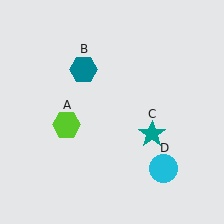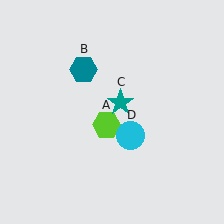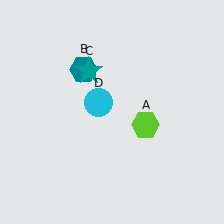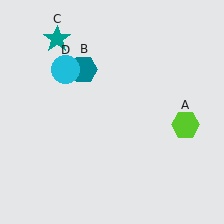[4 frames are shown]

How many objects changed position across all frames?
3 objects changed position: lime hexagon (object A), teal star (object C), cyan circle (object D).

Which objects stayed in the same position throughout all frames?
Teal hexagon (object B) remained stationary.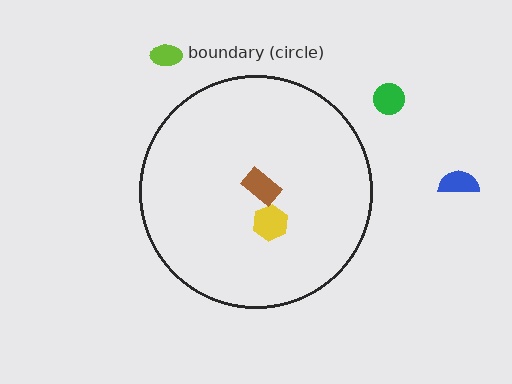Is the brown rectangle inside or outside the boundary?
Inside.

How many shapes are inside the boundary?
2 inside, 3 outside.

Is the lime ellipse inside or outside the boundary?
Outside.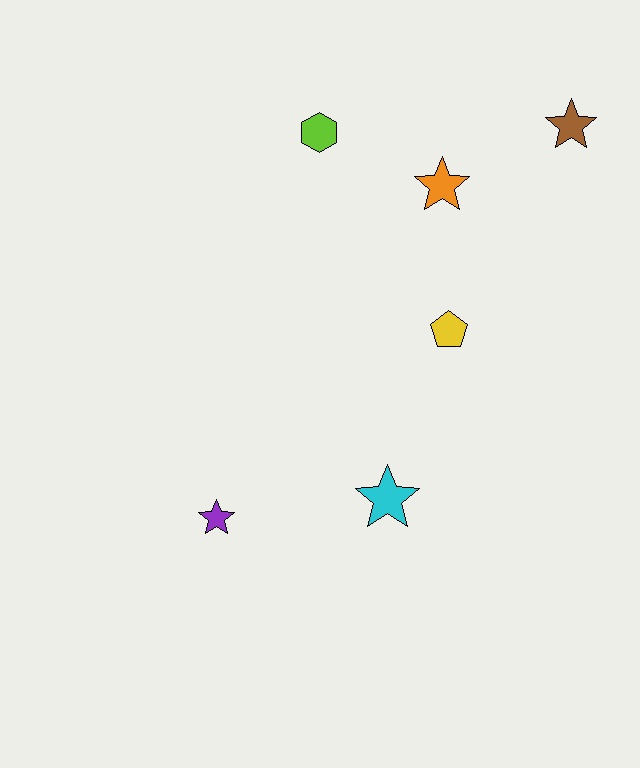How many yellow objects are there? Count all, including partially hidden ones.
There is 1 yellow object.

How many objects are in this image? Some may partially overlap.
There are 6 objects.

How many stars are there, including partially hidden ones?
There are 4 stars.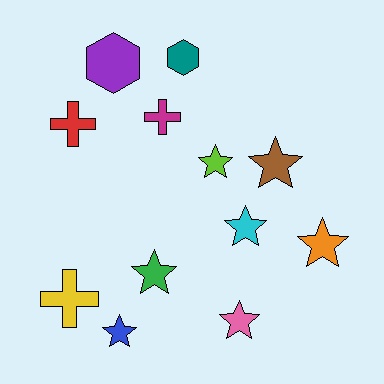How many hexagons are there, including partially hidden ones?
There are 2 hexagons.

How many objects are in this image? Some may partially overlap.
There are 12 objects.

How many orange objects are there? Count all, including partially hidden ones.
There is 1 orange object.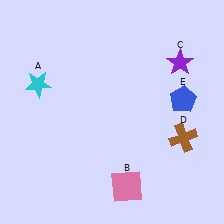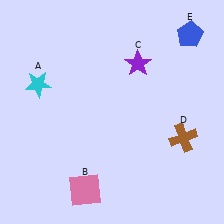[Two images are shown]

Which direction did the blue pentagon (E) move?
The blue pentagon (E) moved up.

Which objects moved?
The objects that moved are: the pink square (B), the purple star (C), the blue pentagon (E).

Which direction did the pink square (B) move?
The pink square (B) moved left.